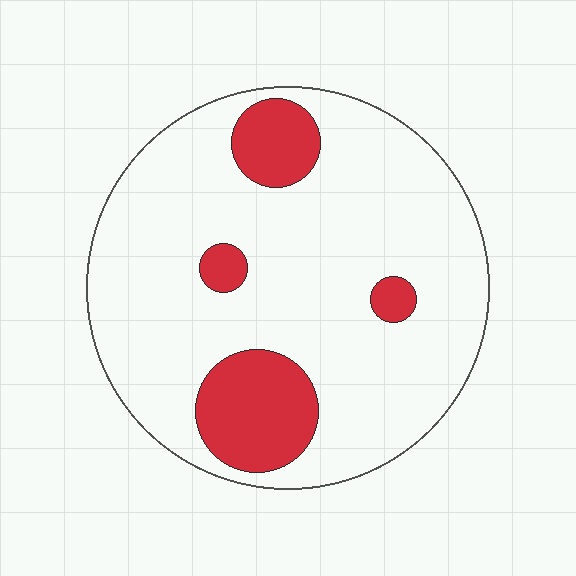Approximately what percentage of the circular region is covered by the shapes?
Approximately 15%.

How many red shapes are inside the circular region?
4.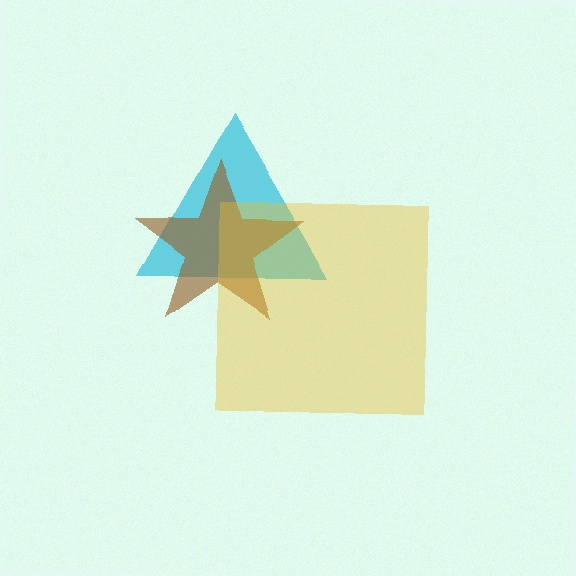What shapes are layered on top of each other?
The layered shapes are: a cyan triangle, a brown star, a yellow square.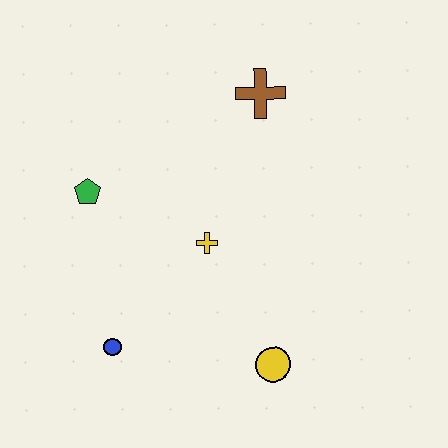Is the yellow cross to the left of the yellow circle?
Yes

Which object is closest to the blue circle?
The yellow cross is closest to the blue circle.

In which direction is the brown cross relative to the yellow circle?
The brown cross is above the yellow circle.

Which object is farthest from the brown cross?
The blue circle is farthest from the brown cross.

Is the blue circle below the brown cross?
Yes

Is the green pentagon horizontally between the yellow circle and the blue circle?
No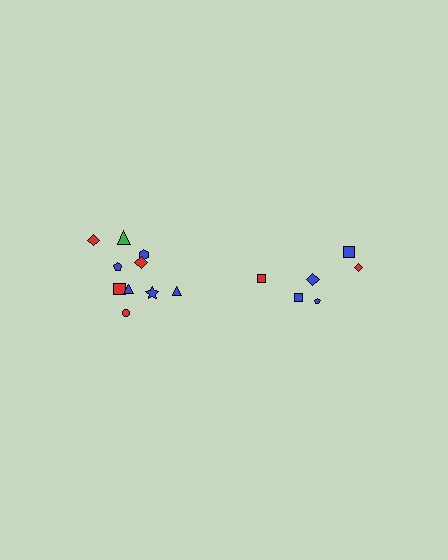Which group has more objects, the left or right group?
The left group.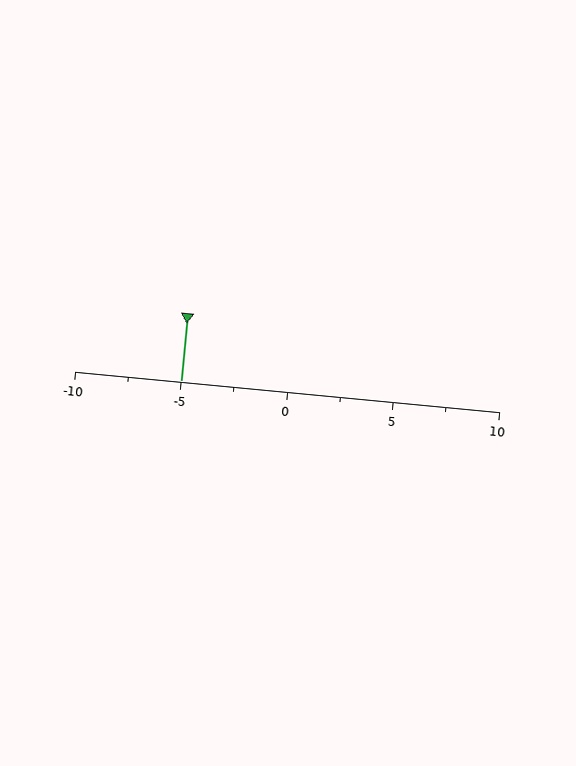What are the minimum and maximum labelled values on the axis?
The axis runs from -10 to 10.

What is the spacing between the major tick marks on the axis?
The major ticks are spaced 5 apart.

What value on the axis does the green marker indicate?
The marker indicates approximately -5.